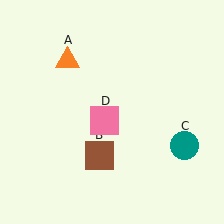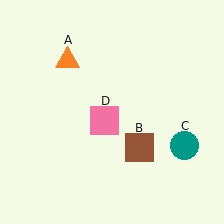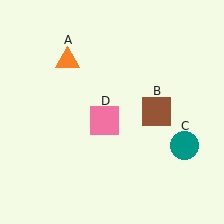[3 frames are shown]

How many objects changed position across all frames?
1 object changed position: brown square (object B).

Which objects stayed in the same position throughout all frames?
Orange triangle (object A) and teal circle (object C) and pink square (object D) remained stationary.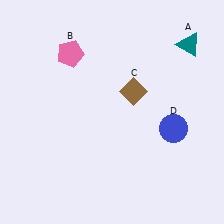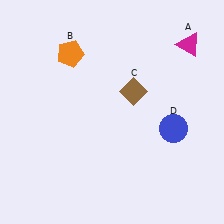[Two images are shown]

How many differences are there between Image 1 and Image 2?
There are 2 differences between the two images.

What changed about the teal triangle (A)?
In Image 1, A is teal. In Image 2, it changed to magenta.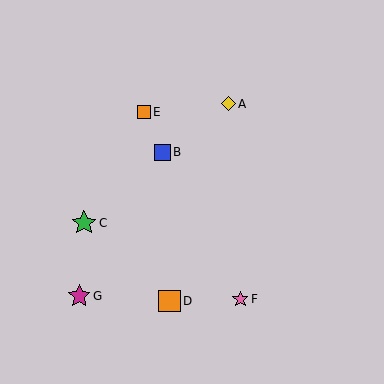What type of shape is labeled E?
Shape E is an orange square.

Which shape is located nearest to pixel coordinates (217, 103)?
The yellow diamond (labeled A) at (228, 104) is nearest to that location.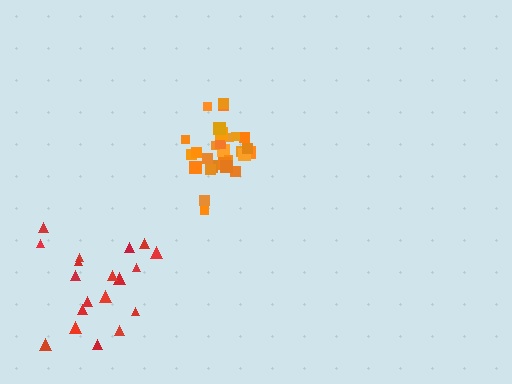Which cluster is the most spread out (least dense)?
Red.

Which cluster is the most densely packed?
Orange.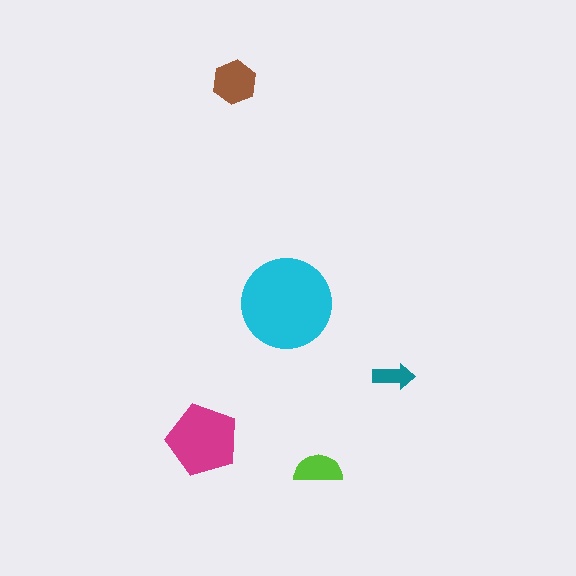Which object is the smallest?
The teal arrow.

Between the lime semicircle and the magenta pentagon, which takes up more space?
The magenta pentagon.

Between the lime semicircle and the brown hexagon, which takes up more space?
The brown hexagon.